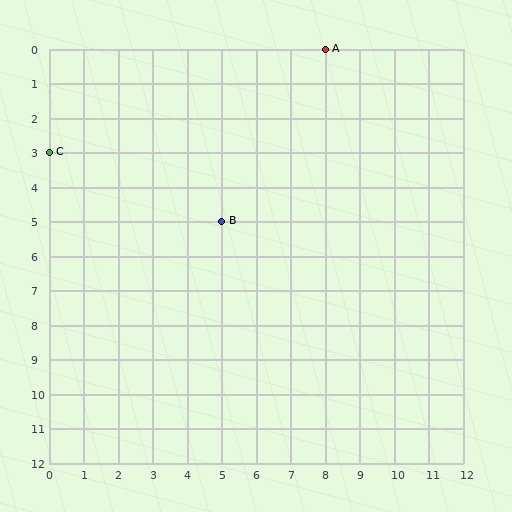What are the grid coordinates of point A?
Point A is at grid coordinates (8, 0).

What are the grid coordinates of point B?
Point B is at grid coordinates (5, 5).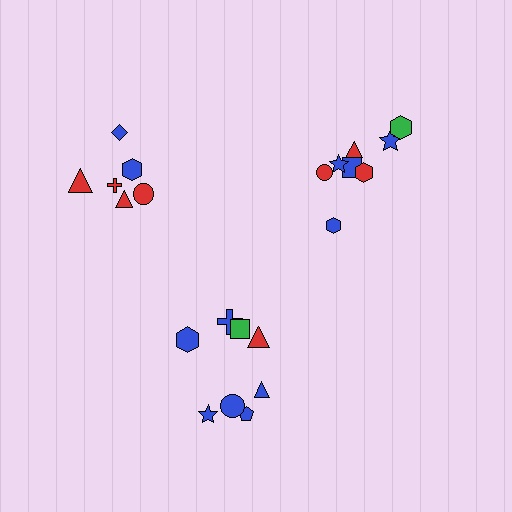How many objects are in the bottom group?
There are 8 objects.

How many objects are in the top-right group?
There are 8 objects.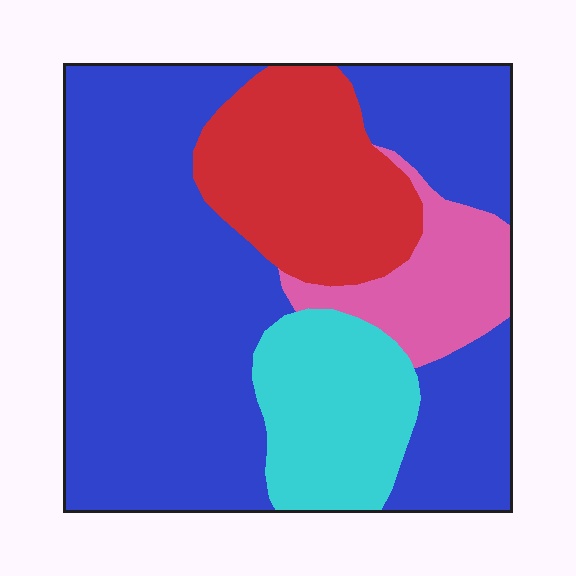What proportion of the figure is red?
Red covers roughly 20% of the figure.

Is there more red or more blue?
Blue.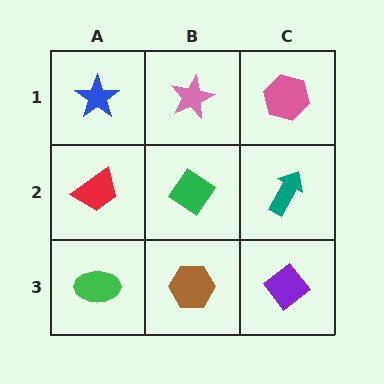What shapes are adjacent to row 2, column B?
A pink star (row 1, column B), a brown hexagon (row 3, column B), a red trapezoid (row 2, column A), a teal arrow (row 2, column C).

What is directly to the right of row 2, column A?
A green diamond.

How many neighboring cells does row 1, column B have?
3.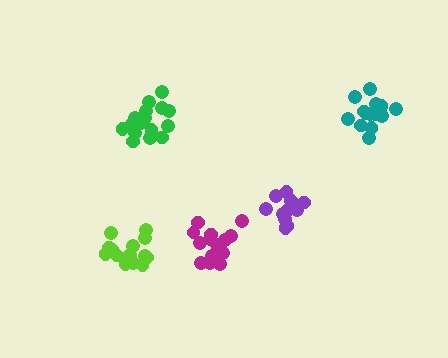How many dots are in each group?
Group 1: 15 dots, Group 2: 16 dots, Group 3: 15 dots, Group 4: 11 dots, Group 5: 14 dots (71 total).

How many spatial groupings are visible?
There are 5 spatial groupings.